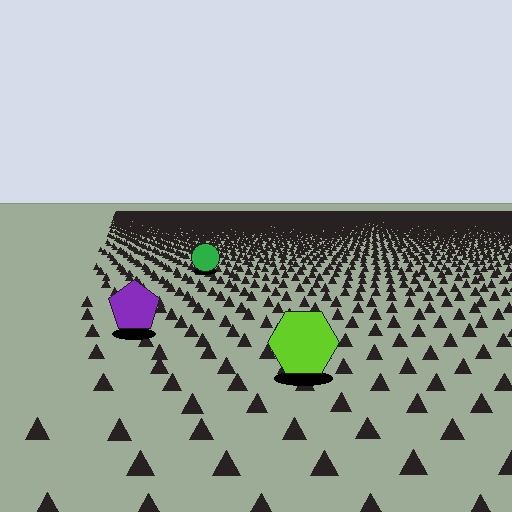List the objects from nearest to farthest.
From nearest to farthest: the lime hexagon, the purple pentagon, the green circle.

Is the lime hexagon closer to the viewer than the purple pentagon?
Yes. The lime hexagon is closer — you can tell from the texture gradient: the ground texture is coarser near it.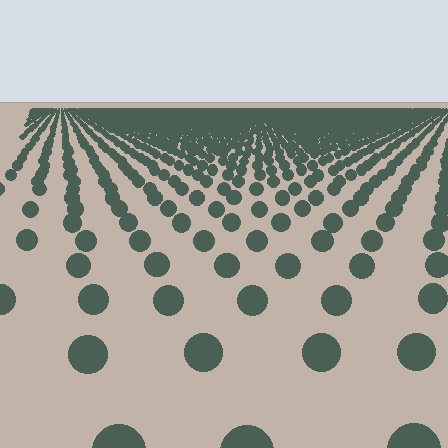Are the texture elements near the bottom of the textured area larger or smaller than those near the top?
Larger. Near the bottom, elements are closer to the viewer and appear at a bigger on-screen size.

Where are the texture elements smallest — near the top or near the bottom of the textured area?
Near the top.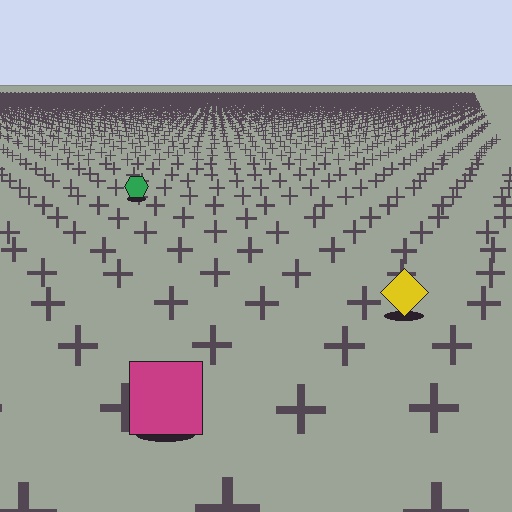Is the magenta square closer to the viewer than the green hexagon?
Yes. The magenta square is closer — you can tell from the texture gradient: the ground texture is coarser near it.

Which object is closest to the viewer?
The magenta square is closest. The texture marks near it are larger and more spread out.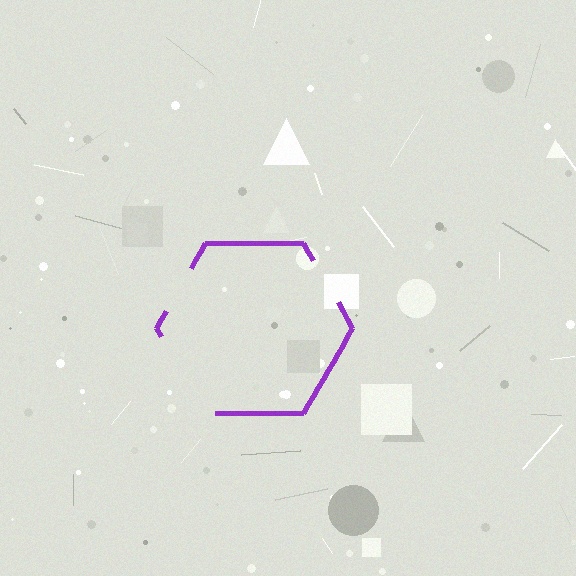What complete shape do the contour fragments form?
The contour fragments form a hexagon.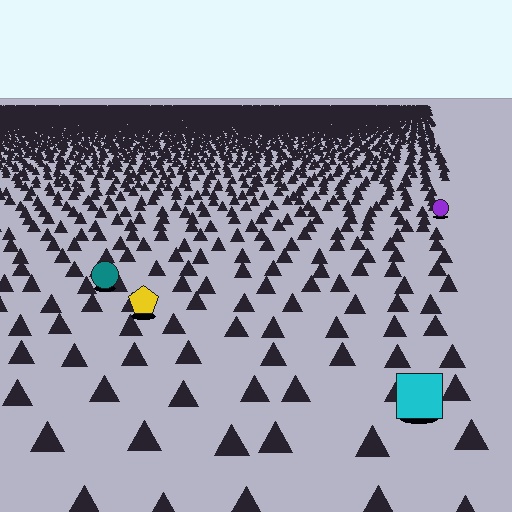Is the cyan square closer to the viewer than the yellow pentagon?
Yes. The cyan square is closer — you can tell from the texture gradient: the ground texture is coarser near it.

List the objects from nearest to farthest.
From nearest to farthest: the cyan square, the yellow pentagon, the teal circle, the purple circle.